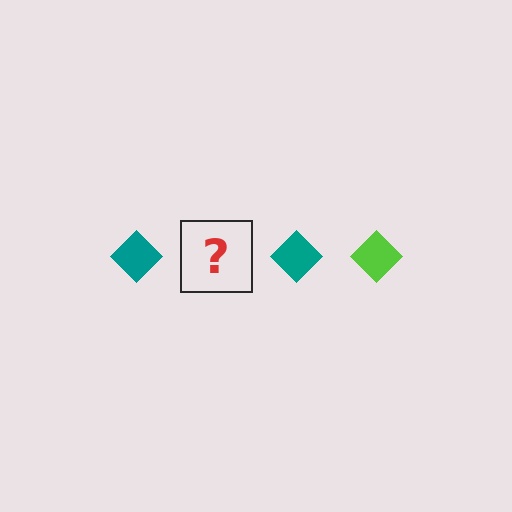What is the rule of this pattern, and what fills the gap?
The rule is that the pattern cycles through teal, lime diamonds. The gap should be filled with a lime diamond.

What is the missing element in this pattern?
The missing element is a lime diamond.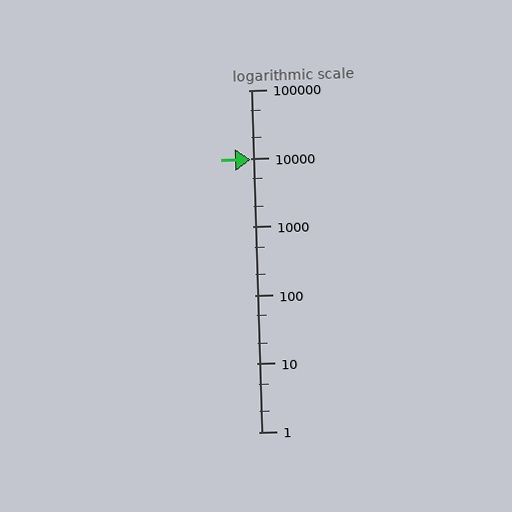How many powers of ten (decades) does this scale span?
The scale spans 5 decades, from 1 to 100000.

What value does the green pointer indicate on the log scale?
The pointer indicates approximately 9700.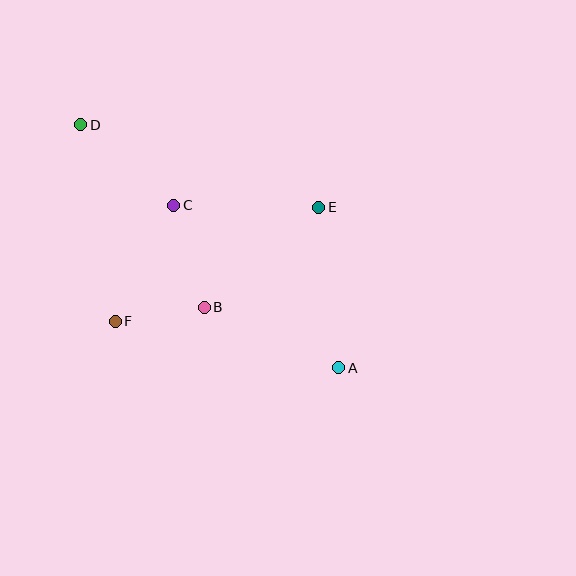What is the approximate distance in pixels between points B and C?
The distance between B and C is approximately 106 pixels.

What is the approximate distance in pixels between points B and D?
The distance between B and D is approximately 220 pixels.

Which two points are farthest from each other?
Points A and D are farthest from each other.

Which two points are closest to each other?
Points B and F are closest to each other.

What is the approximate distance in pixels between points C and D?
The distance between C and D is approximately 123 pixels.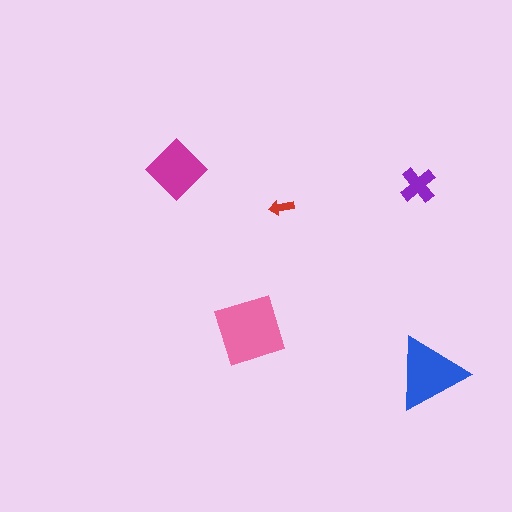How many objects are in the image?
There are 5 objects in the image.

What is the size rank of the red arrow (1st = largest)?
5th.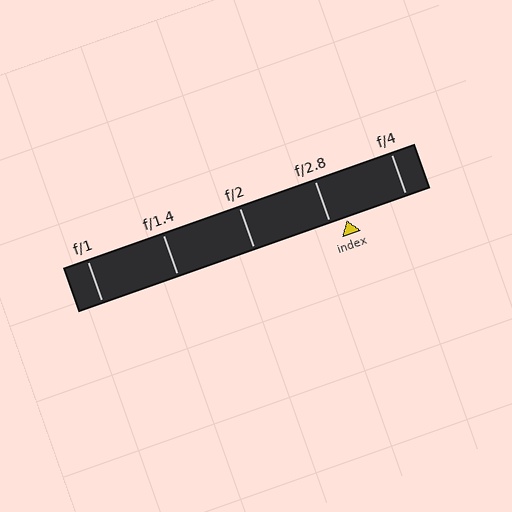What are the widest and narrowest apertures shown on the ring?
The widest aperture shown is f/1 and the narrowest is f/4.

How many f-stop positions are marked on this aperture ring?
There are 5 f-stop positions marked.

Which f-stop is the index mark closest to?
The index mark is closest to f/2.8.